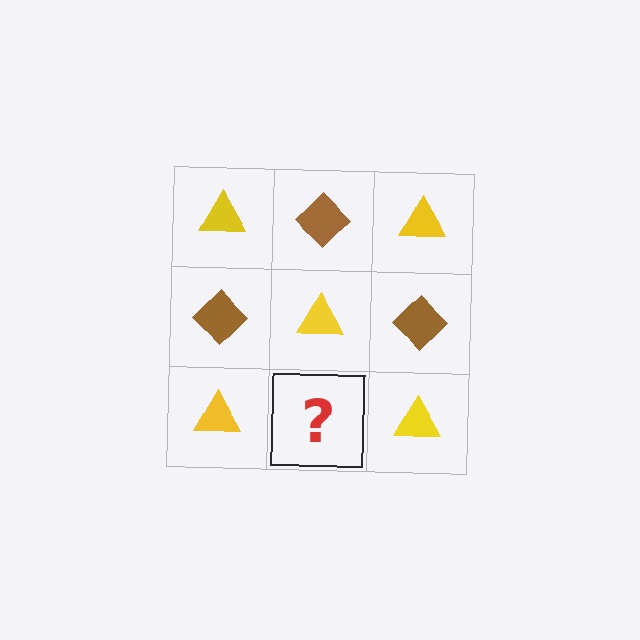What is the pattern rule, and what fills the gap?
The rule is that it alternates yellow triangle and brown diamond in a checkerboard pattern. The gap should be filled with a brown diamond.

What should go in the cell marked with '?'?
The missing cell should contain a brown diamond.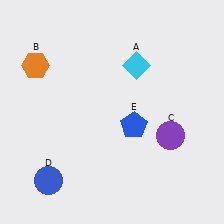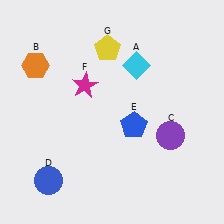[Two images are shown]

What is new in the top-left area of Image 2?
A yellow pentagon (G) was added in the top-left area of Image 2.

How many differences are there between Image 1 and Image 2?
There are 2 differences between the two images.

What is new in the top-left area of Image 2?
A magenta star (F) was added in the top-left area of Image 2.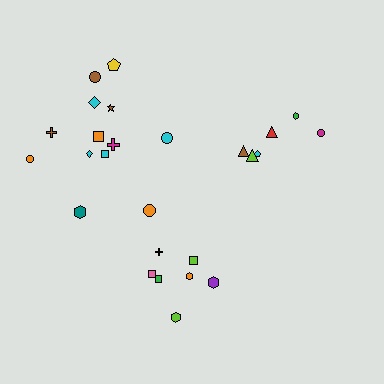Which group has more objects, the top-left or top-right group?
The top-left group.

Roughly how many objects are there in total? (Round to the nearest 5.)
Roughly 25 objects in total.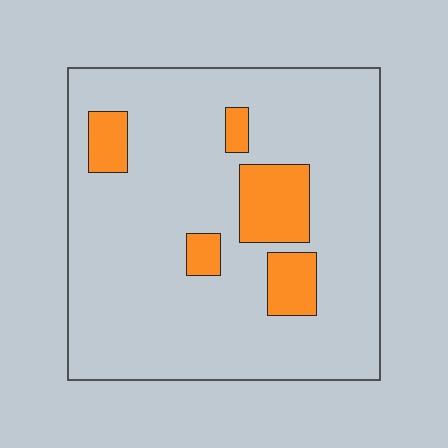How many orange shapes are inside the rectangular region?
5.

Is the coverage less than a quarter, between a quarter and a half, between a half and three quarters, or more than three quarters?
Less than a quarter.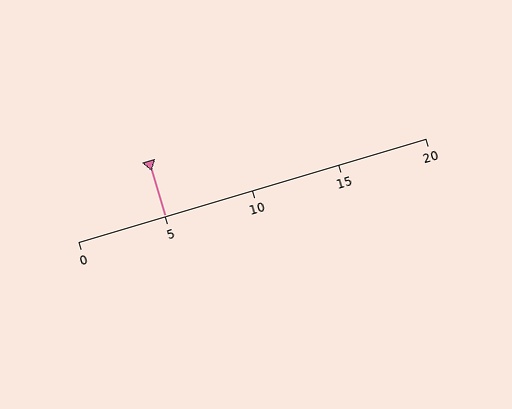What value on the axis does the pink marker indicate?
The marker indicates approximately 5.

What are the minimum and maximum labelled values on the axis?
The axis runs from 0 to 20.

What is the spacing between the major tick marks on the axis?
The major ticks are spaced 5 apart.